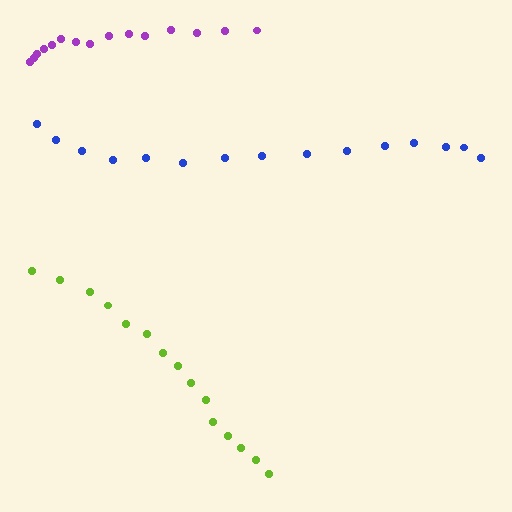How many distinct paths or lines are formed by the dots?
There are 3 distinct paths.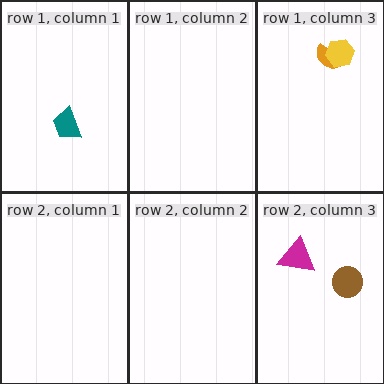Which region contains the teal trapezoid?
The row 1, column 1 region.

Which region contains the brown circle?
The row 2, column 3 region.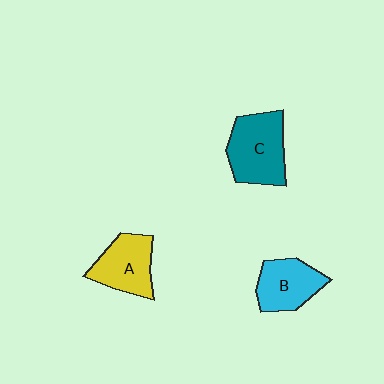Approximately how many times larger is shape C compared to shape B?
Approximately 1.3 times.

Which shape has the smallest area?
Shape B (cyan).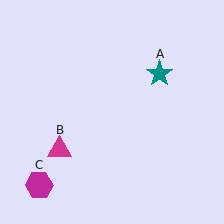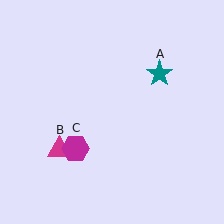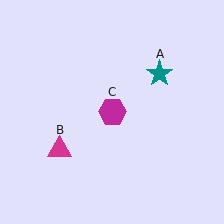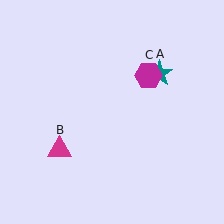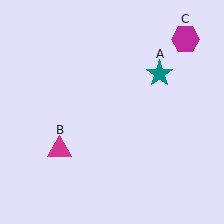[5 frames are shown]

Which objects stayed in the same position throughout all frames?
Teal star (object A) and magenta triangle (object B) remained stationary.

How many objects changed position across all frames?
1 object changed position: magenta hexagon (object C).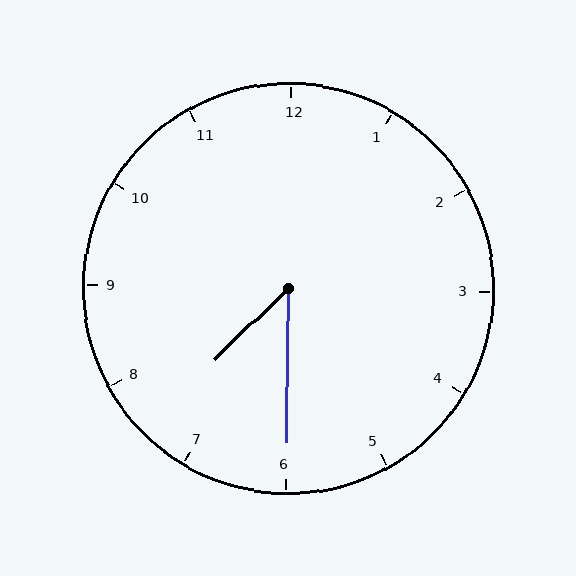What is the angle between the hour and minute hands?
Approximately 45 degrees.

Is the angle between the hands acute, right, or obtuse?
It is acute.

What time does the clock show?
7:30.